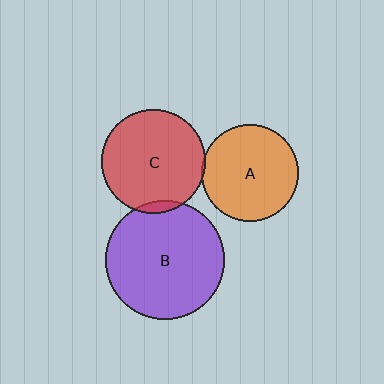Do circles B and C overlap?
Yes.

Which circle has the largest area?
Circle B (purple).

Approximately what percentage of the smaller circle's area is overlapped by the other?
Approximately 5%.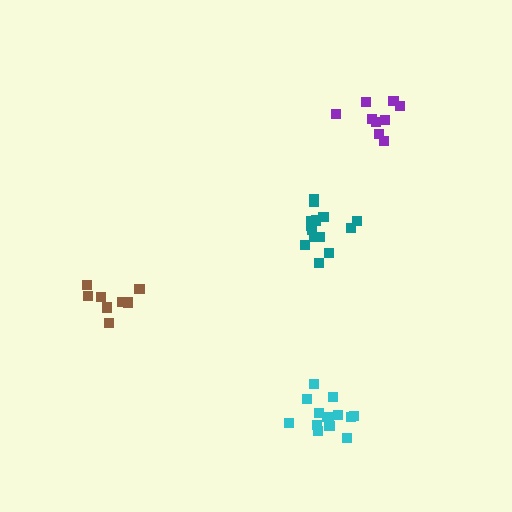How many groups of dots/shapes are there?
There are 4 groups.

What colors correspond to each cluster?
The clusters are colored: teal, cyan, brown, purple.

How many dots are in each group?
Group 1: 14 dots, Group 2: 14 dots, Group 3: 8 dots, Group 4: 9 dots (45 total).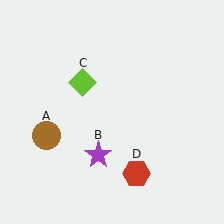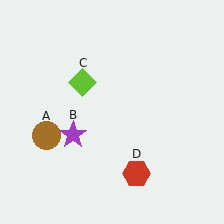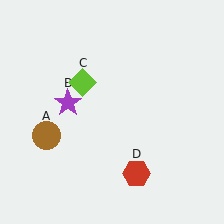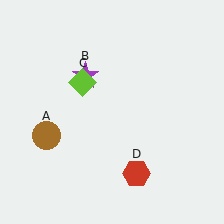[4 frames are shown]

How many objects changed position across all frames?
1 object changed position: purple star (object B).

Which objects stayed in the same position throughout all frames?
Brown circle (object A) and lime diamond (object C) and red hexagon (object D) remained stationary.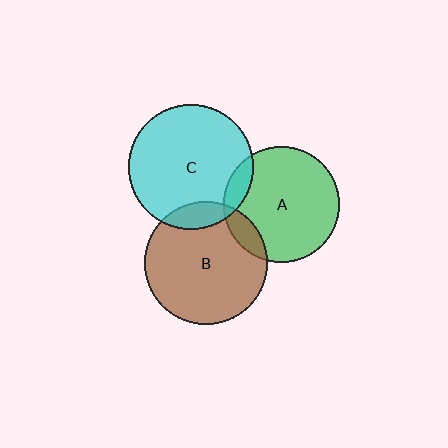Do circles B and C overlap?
Yes.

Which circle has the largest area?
Circle C (cyan).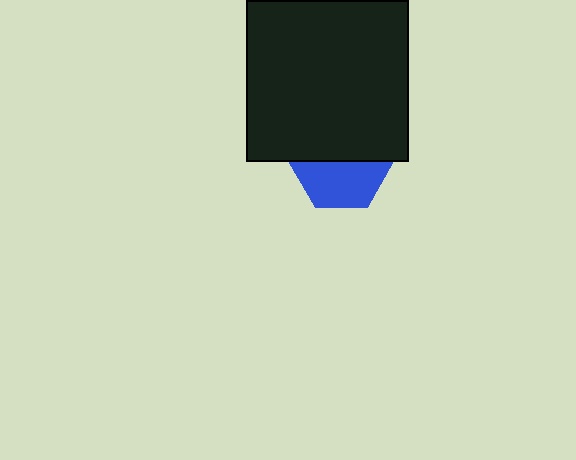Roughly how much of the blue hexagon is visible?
About half of it is visible (roughly 50%).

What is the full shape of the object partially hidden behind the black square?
The partially hidden object is a blue hexagon.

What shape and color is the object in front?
The object in front is a black square.